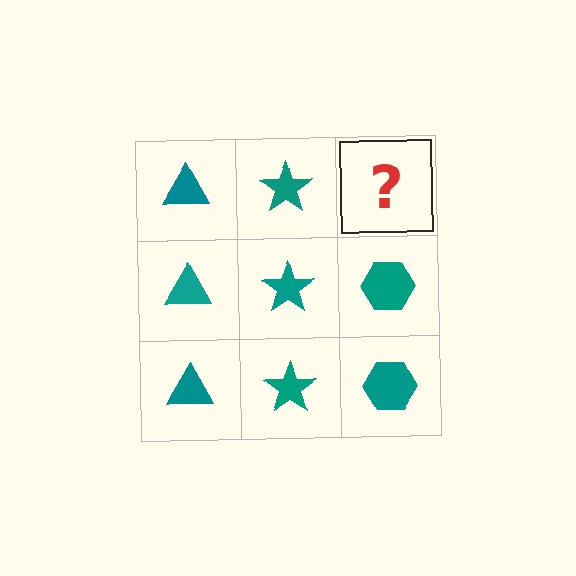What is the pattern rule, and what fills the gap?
The rule is that each column has a consistent shape. The gap should be filled with a teal hexagon.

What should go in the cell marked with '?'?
The missing cell should contain a teal hexagon.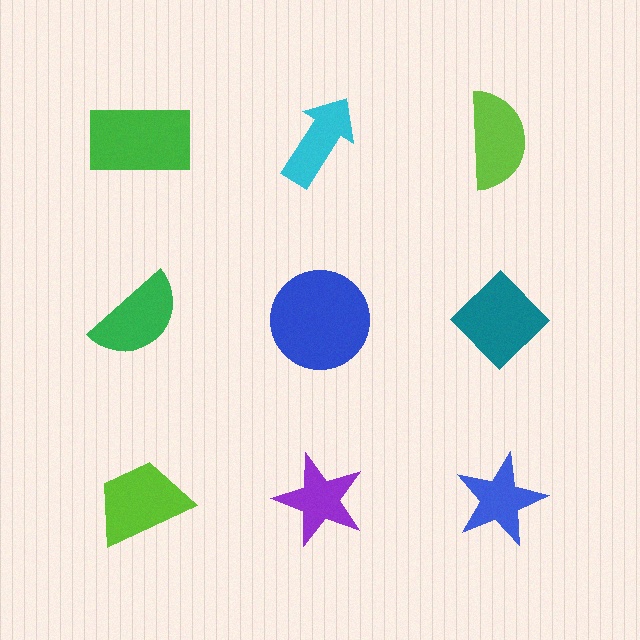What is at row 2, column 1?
A green semicircle.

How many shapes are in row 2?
3 shapes.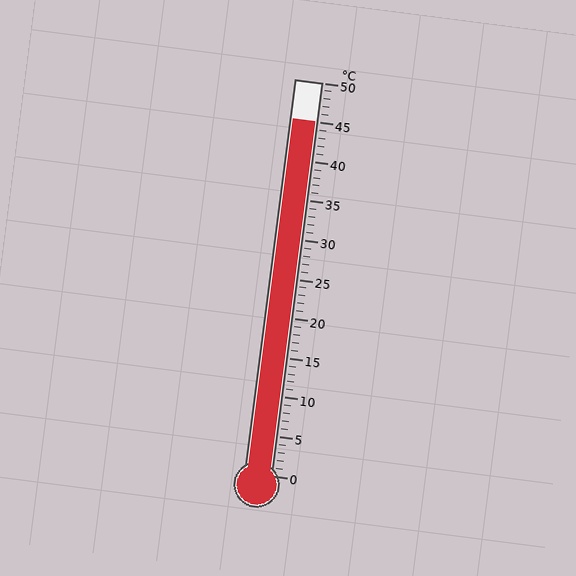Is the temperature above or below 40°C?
The temperature is above 40°C.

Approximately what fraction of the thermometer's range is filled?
The thermometer is filled to approximately 90% of its range.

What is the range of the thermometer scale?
The thermometer scale ranges from 0°C to 50°C.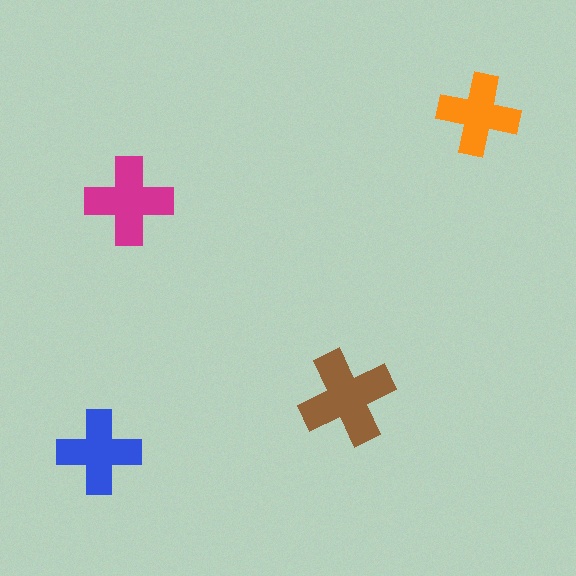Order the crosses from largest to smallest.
the brown one, the magenta one, the blue one, the orange one.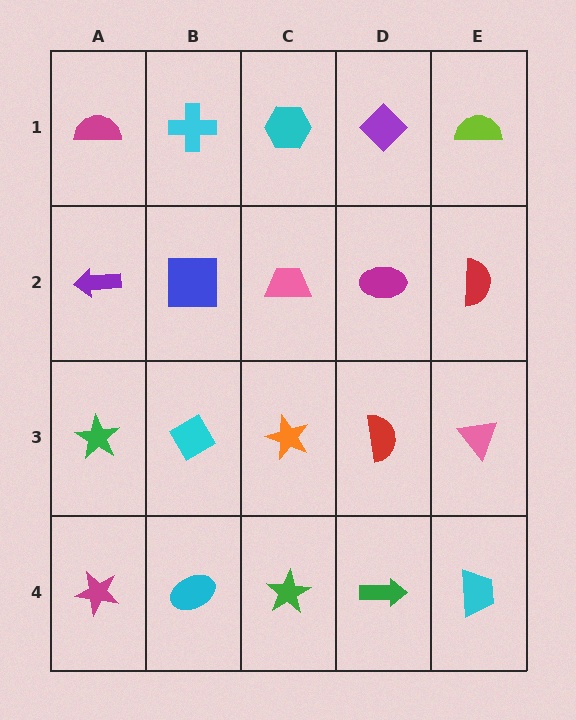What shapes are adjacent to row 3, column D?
A magenta ellipse (row 2, column D), a green arrow (row 4, column D), an orange star (row 3, column C), a pink triangle (row 3, column E).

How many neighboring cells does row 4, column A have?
2.